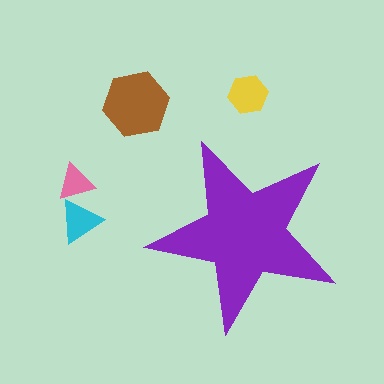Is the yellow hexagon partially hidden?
No, the yellow hexagon is fully visible.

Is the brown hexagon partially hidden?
No, the brown hexagon is fully visible.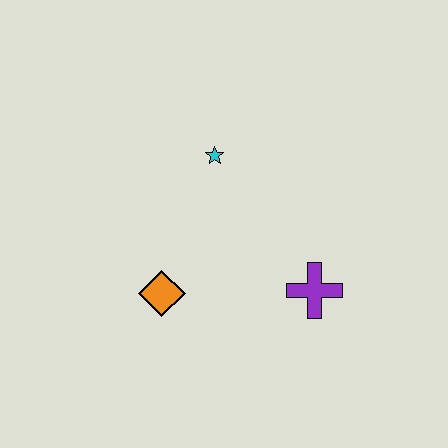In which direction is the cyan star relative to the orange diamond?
The cyan star is above the orange diamond.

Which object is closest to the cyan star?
The orange diamond is closest to the cyan star.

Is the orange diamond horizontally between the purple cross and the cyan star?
No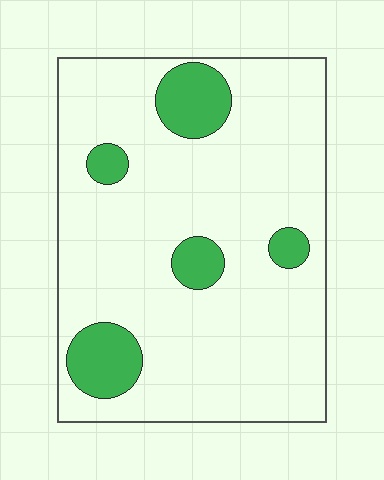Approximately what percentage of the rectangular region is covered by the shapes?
Approximately 15%.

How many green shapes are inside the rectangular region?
5.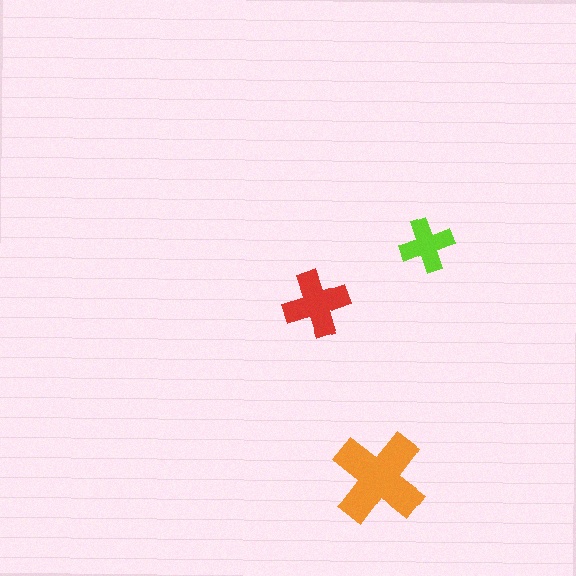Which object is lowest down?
The orange cross is bottommost.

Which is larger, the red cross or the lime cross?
The red one.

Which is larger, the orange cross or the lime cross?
The orange one.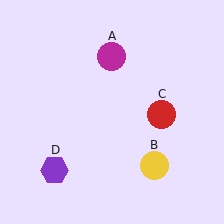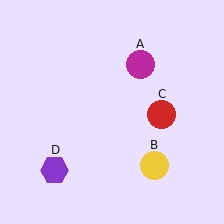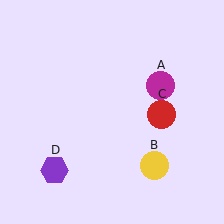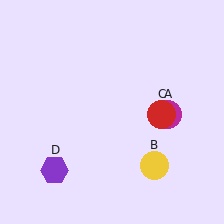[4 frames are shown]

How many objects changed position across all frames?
1 object changed position: magenta circle (object A).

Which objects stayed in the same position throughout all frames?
Yellow circle (object B) and red circle (object C) and purple hexagon (object D) remained stationary.